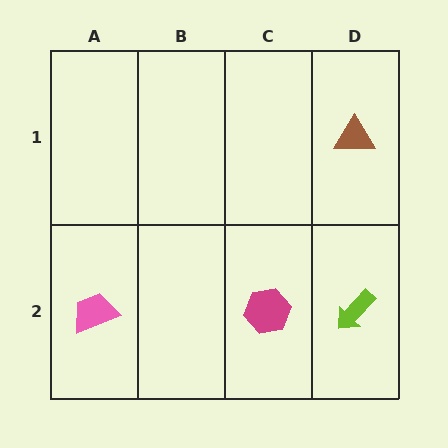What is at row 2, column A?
A pink trapezoid.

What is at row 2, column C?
A magenta hexagon.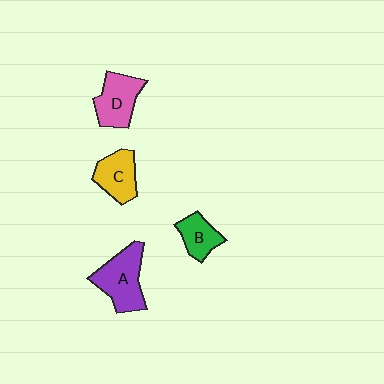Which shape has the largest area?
Shape A (purple).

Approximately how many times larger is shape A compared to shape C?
Approximately 1.4 times.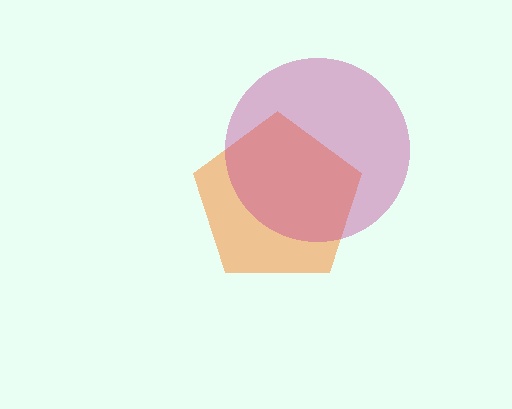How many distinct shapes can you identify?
There are 2 distinct shapes: an orange pentagon, a magenta circle.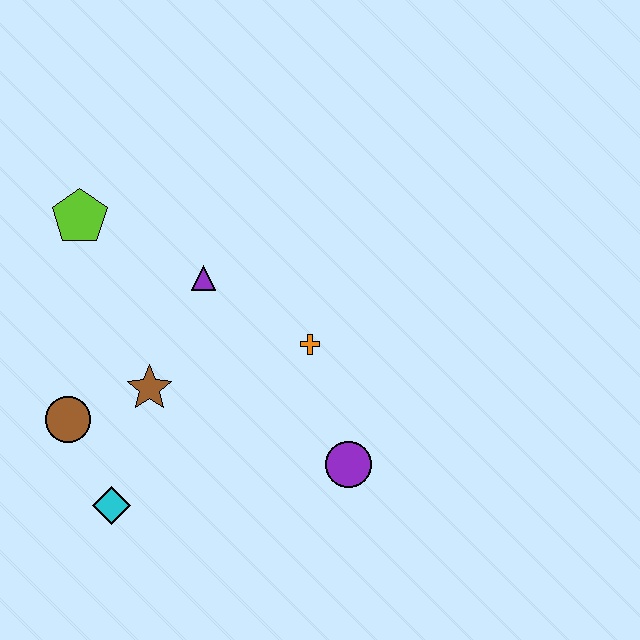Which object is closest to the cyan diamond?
The brown circle is closest to the cyan diamond.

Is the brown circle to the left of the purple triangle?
Yes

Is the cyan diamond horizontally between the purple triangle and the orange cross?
No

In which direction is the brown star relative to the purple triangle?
The brown star is below the purple triangle.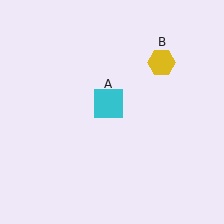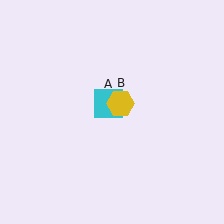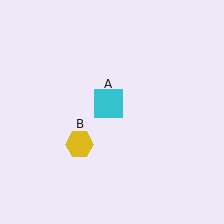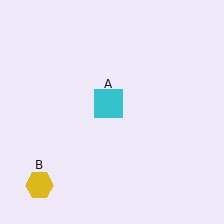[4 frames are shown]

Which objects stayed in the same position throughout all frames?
Cyan square (object A) remained stationary.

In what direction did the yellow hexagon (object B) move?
The yellow hexagon (object B) moved down and to the left.